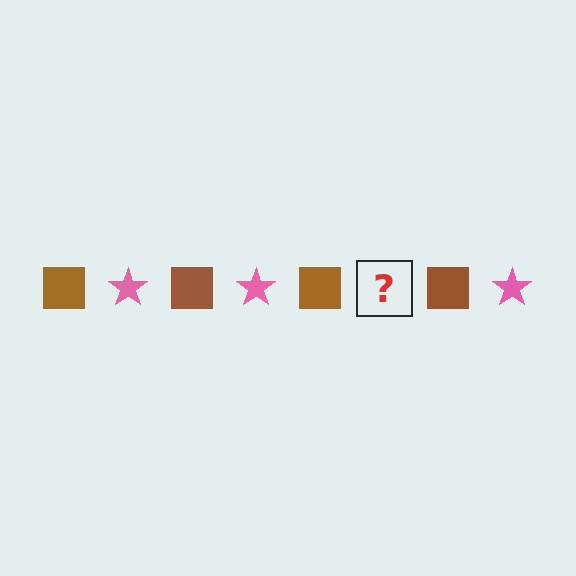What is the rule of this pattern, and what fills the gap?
The rule is that the pattern alternates between brown square and pink star. The gap should be filled with a pink star.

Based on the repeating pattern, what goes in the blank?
The blank should be a pink star.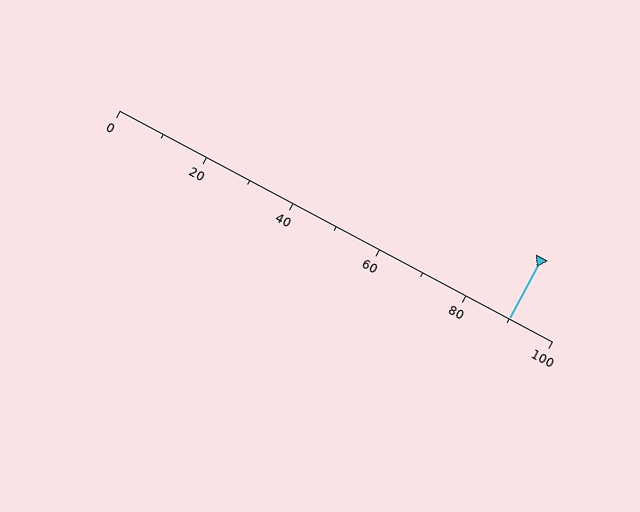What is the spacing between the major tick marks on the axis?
The major ticks are spaced 20 apart.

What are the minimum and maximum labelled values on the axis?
The axis runs from 0 to 100.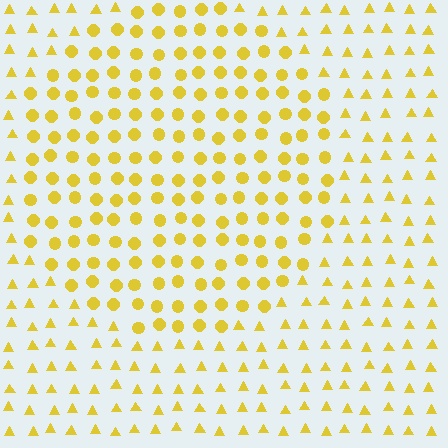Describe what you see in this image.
The image is filled with small yellow elements arranged in a uniform grid. A circle-shaped region contains circles, while the surrounding area contains triangles. The boundary is defined purely by the change in element shape.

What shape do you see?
I see a circle.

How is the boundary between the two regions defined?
The boundary is defined by a change in element shape: circles inside vs. triangles outside. All elements share the same color and spacing.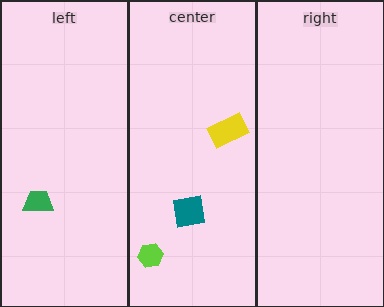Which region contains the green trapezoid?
The left region.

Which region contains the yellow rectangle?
The center region.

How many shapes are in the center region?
3.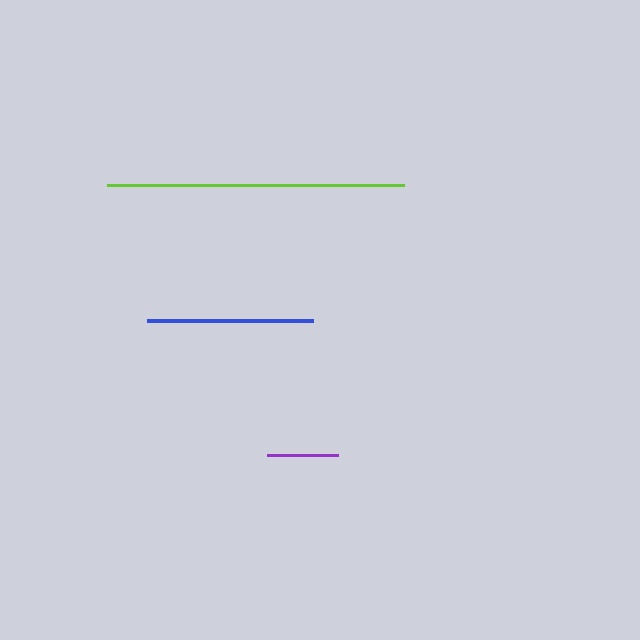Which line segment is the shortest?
The purple line is the shortest at approximately 71 pixels.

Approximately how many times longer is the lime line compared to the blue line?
The lime line is approximately 1.8 times the length of the blue line.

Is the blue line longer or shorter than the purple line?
The blue line is longer than the purple line.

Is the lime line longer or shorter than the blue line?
The lime line is longer than the blue line.